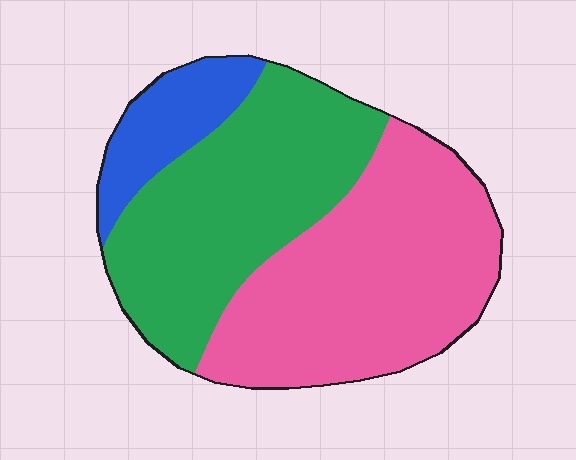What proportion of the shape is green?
Green takes up about two fifths (2/5) of the shape.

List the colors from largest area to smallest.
From largest to smallest: pink, green, blue.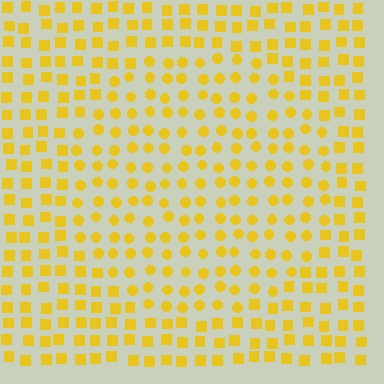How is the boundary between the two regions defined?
The boundary is defined by a change in element shape: circles inside vs. squares outside. All elements share the same color and spacing.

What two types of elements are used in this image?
The image uses circles inside the circle region and squares outside it.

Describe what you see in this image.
The image is filled with small yellow elements arranged in a uniform grid. A circle-shaped region contains circles, while the surrounding area contains squares. The boundary is defined purely by the change in element shape.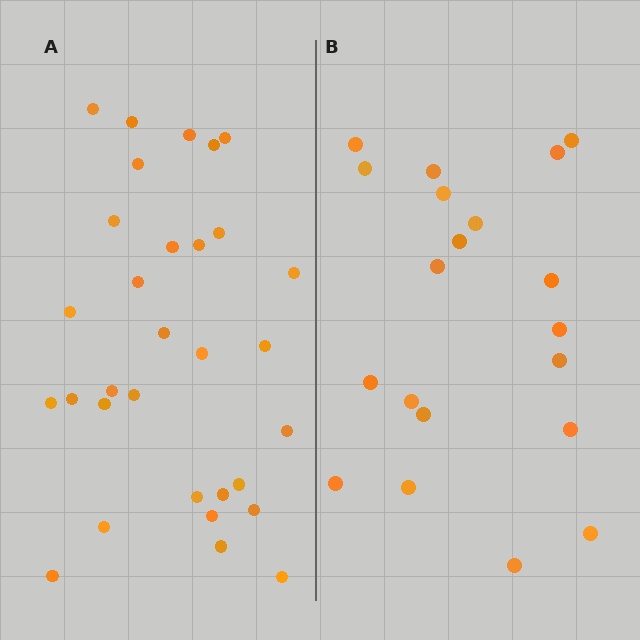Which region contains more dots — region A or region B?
Region A (the left region) has more dots.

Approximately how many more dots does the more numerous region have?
Region A has roughly 12 or so more dots than region B.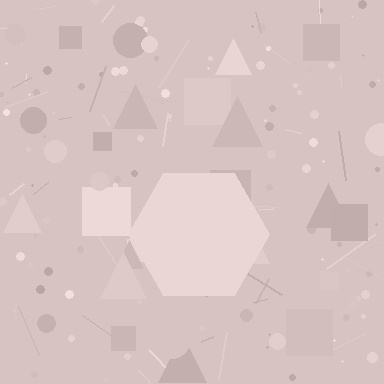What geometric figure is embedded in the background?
A hexagon is embedded in the background.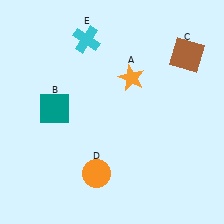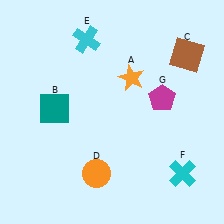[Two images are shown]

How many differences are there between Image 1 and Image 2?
There are 2 differences between the two images.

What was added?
A cyan cross (F), a magenta pentagon (G) were added in Image 2.